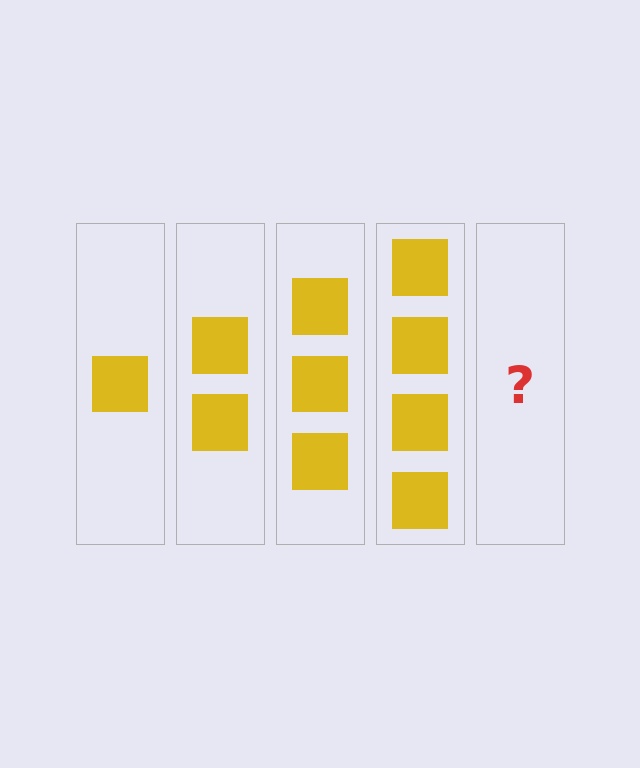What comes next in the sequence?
The next element should be 5 squares.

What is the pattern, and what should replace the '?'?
The pattern is that each step adds one more square. The '?' should be 5 squares.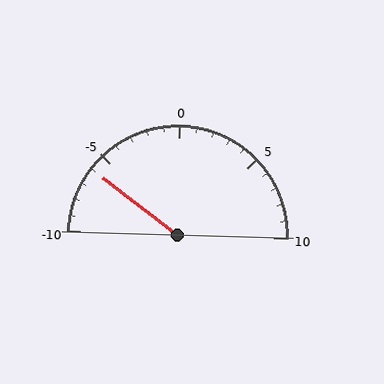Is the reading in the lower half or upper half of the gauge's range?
The reading is in the lower half of the range (-10 to 10).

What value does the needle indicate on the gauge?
The needle indicates approximately -6.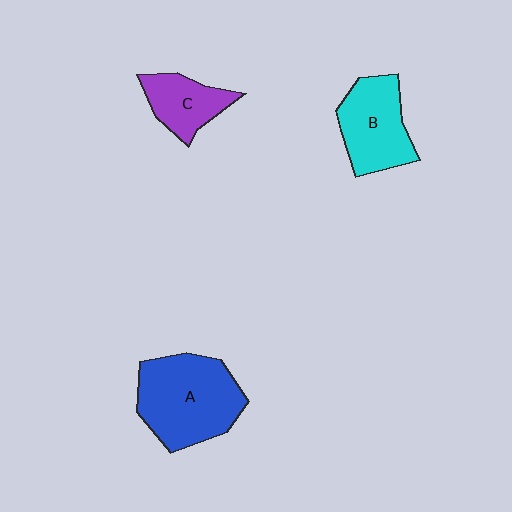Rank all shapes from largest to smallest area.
From largest to smallest: A (blue), B (cyan), C (purple).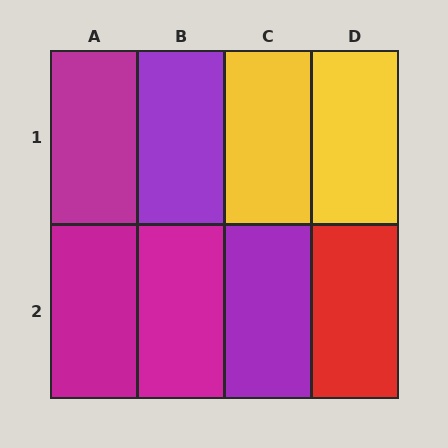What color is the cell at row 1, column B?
Purple.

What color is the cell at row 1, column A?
Magenta.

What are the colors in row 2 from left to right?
Magenta, magenta, purple, red.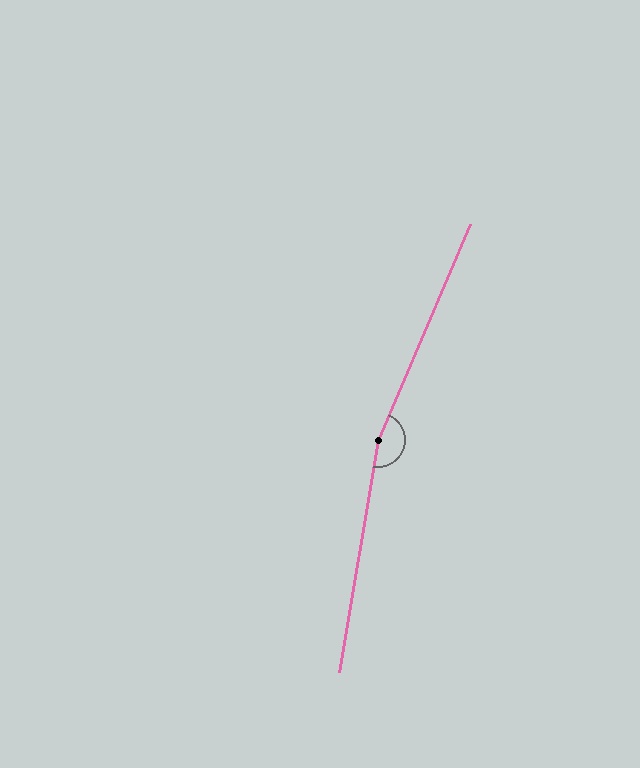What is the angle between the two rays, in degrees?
Approximately 166 degrees.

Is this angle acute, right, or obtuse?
It is obtuse.